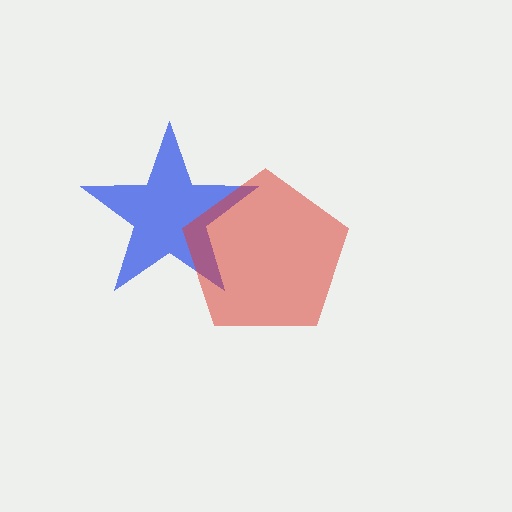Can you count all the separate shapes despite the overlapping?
Yes, there are 2 separate shapes.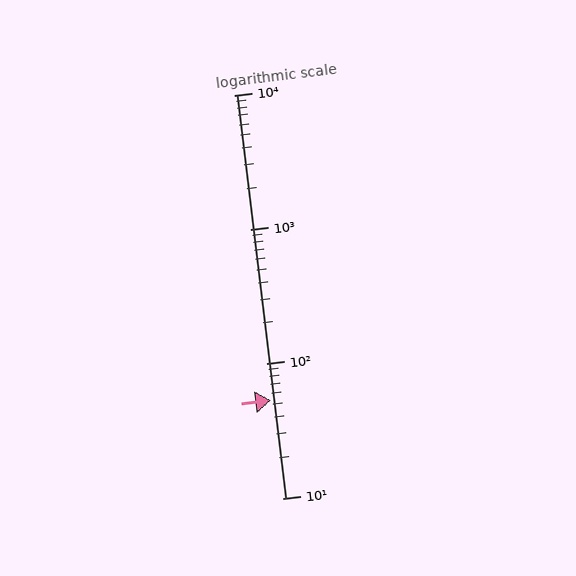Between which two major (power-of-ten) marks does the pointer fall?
The pointer is between 10 and 100.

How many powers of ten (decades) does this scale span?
The scale spans 3 decades, from 10 to 10000.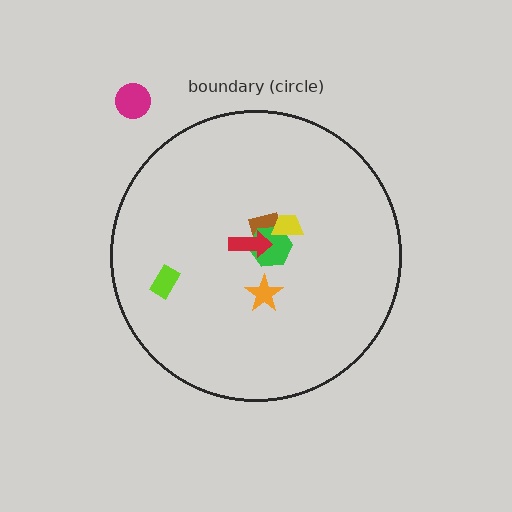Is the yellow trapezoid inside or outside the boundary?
Inside.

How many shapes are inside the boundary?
6 inside, 1 outside.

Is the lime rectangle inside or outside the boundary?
Inside.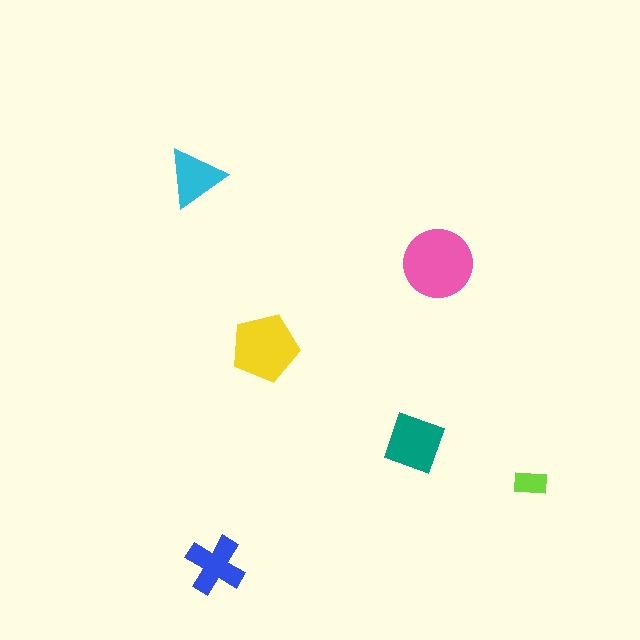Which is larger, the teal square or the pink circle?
The pink circle.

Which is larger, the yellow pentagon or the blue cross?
The yellow pentagon.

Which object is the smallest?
The lime rectangle.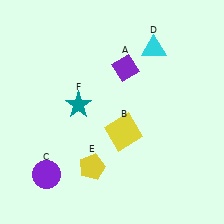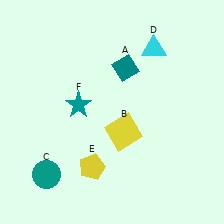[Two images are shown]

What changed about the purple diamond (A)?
In Image 1, A is purple. In Image 2, it changed to teal.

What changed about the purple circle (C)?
In Image 1, C is purple. In Image 2, it changed to teal.